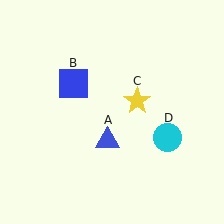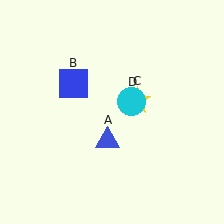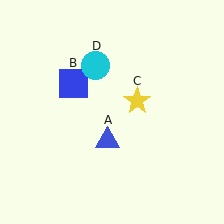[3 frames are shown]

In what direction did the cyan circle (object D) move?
The cyan circle (object D) moved up and to the left.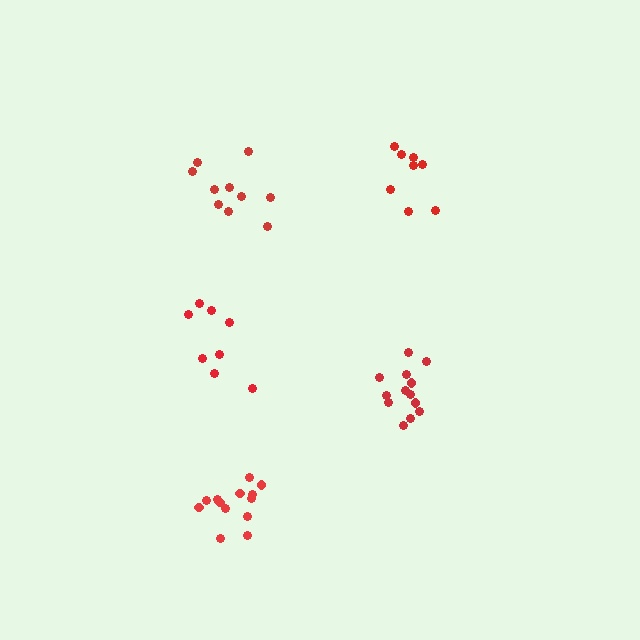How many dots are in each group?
Group 1: 8 dots, Group 2: 13 dots, Group 3: 8 dots, Group 4: 13 dots, Group 5: 10 dots (52 total).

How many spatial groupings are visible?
There are 5 spatial groupings.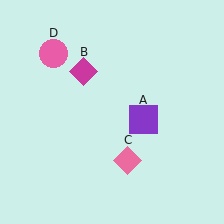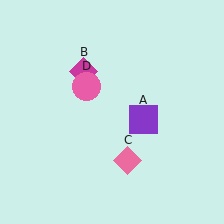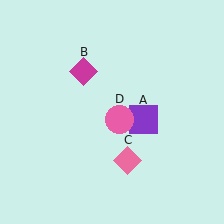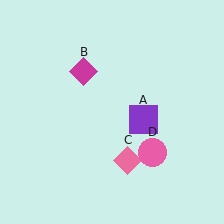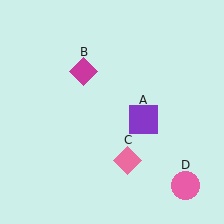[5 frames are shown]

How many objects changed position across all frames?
1 object changed position: pink circle (object D).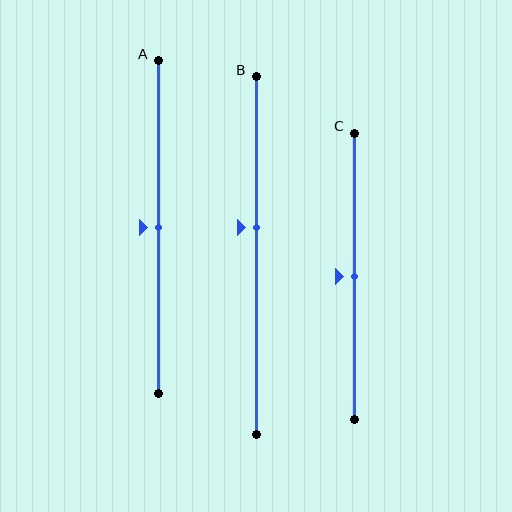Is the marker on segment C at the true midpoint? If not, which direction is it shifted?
Yes, the marker on segment C is at the true midpoint.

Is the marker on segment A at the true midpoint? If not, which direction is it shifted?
Yes, the marker on segment A is at the true midpoint.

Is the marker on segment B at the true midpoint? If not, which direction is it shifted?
No, the marker on segment B is shifted upward by about 8% of the segment length.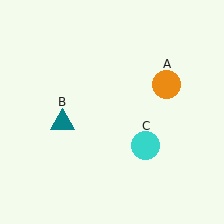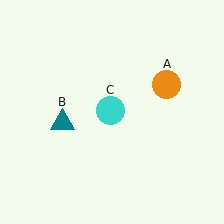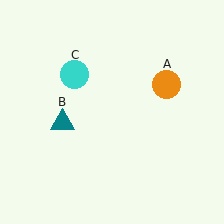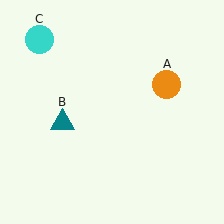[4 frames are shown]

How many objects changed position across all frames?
1 object changed position: cyan circle (object C).